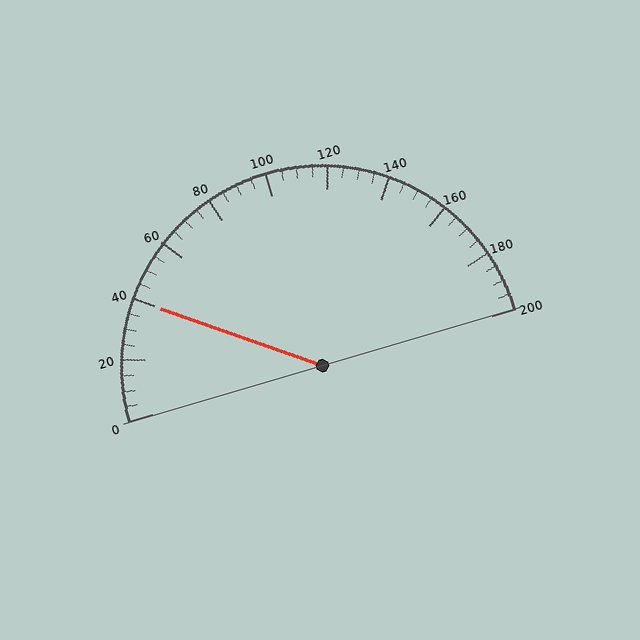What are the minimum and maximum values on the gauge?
The gauge ranges from 0 to 200.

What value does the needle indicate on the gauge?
The needle indicates approximately 40.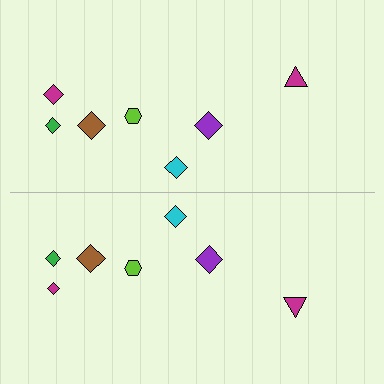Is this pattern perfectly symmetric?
No, the pattern is not perfectly symmetric. The magenta diamond on the bottom side has a different size than its mirror counterpart.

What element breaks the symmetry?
The magenta diamond on the bottom side has a different size than its mirror counterpart.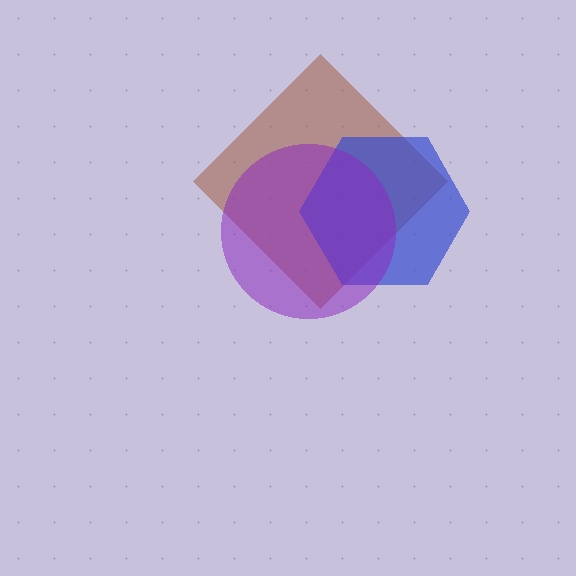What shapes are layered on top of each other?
The layered shapes are: a brown diamond, a blue hexagon, a purple circle.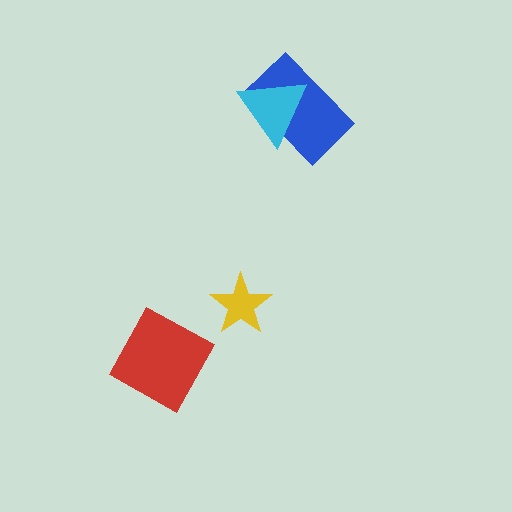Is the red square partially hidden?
No, no other shape covers it.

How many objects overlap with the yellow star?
0 objects overlap with the yellow star.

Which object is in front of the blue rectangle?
The cyan triangle is in front of the blue rectangle.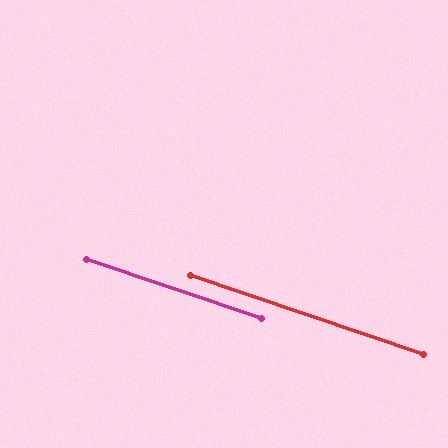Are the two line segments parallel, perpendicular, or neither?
Parallel — their directions differ by only 0.5°.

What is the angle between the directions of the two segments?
Approximately 0 degrees.